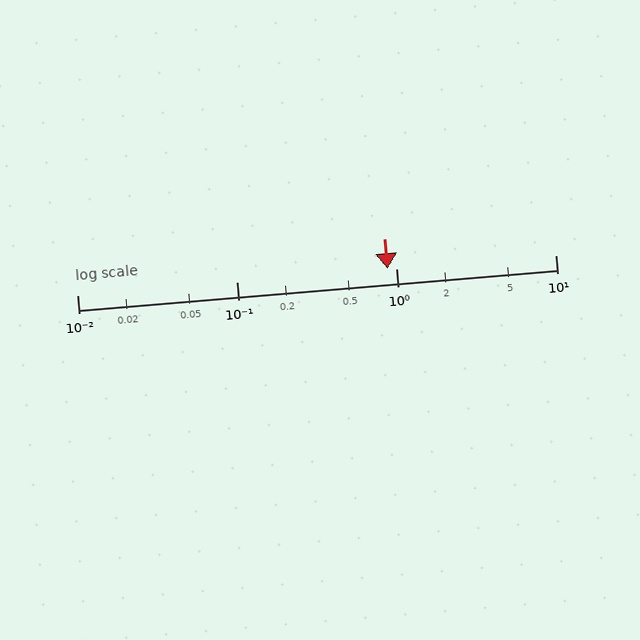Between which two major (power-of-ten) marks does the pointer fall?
The pointer is between 0.1 and 1.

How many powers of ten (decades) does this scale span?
The scale spans 3 decades, from 0.01 to 10.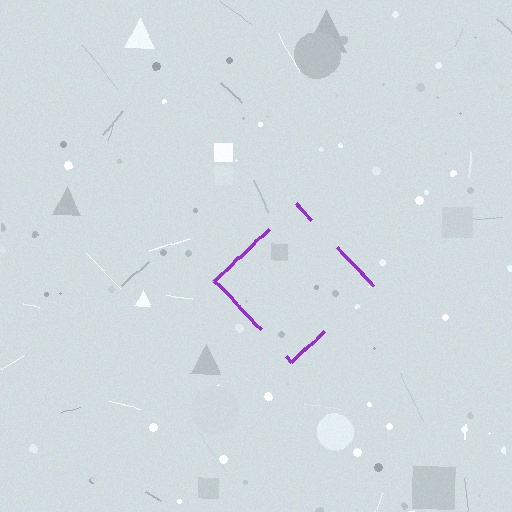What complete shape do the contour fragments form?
The contour fragments form a diamond.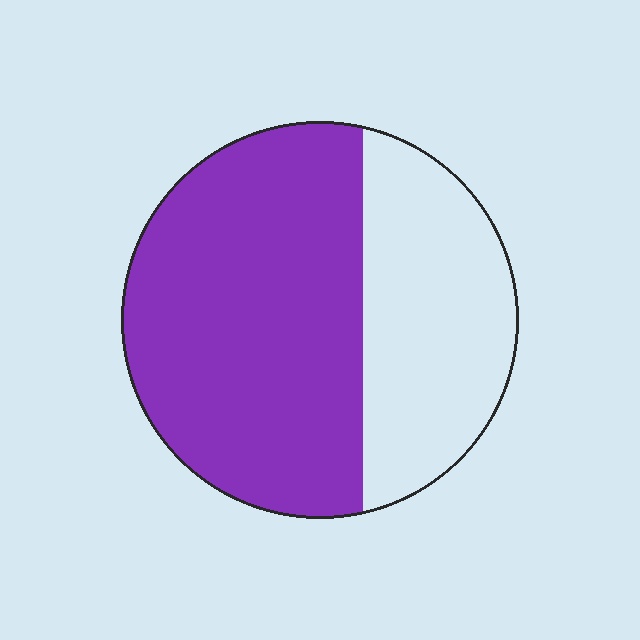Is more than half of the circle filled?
Yes.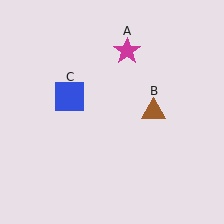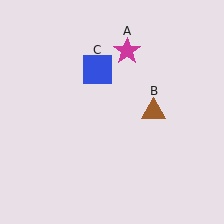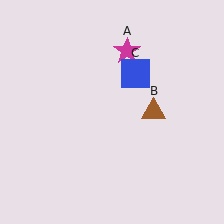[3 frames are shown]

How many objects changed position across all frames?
1 object changed position: blue square (object C).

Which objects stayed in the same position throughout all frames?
Magenta star (object A) and brown triangle (object B) remained stationary.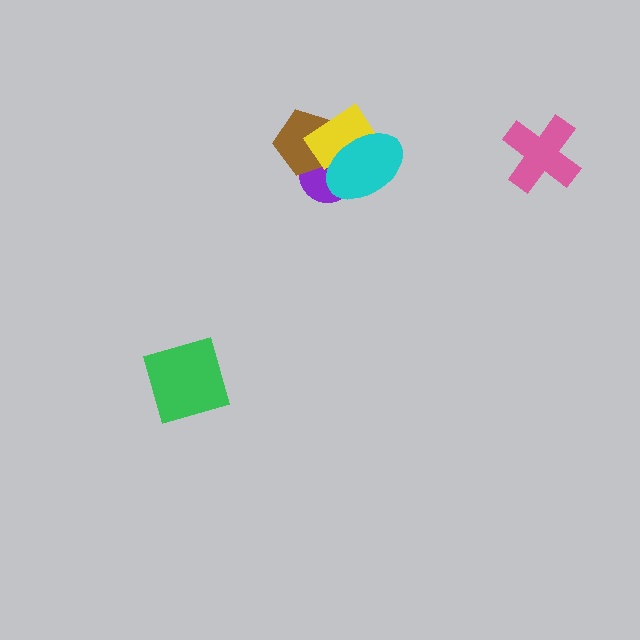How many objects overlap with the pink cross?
0 objects overlap with the pink cross.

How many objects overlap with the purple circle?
3 objects overlap with the purple circle.